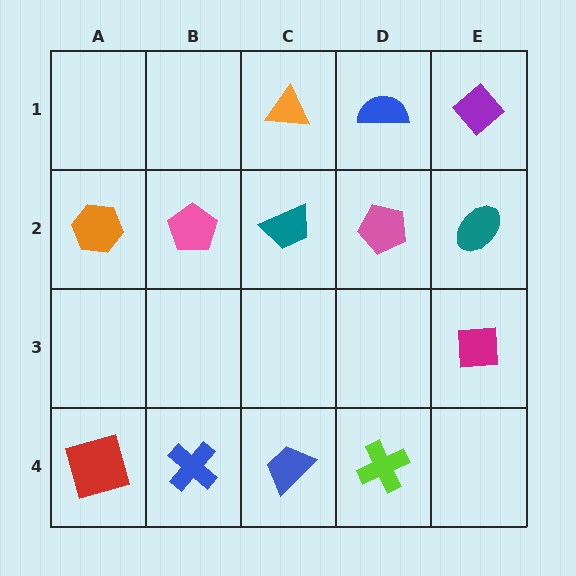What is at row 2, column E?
A teal ellipse.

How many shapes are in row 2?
5 shapes.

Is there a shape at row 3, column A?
No, that cell is empty.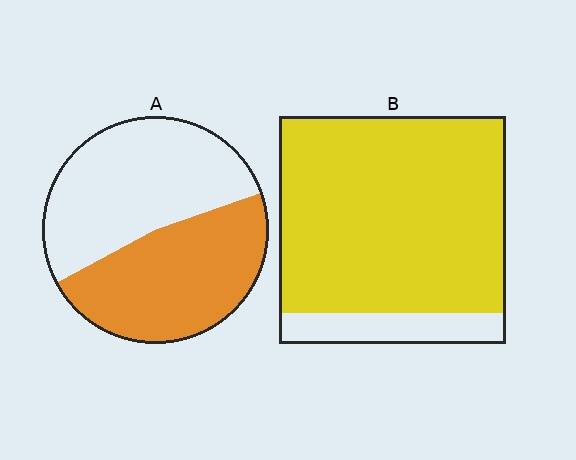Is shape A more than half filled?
Roughly half.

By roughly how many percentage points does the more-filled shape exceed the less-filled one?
By roughly 40 percentage points (B over A).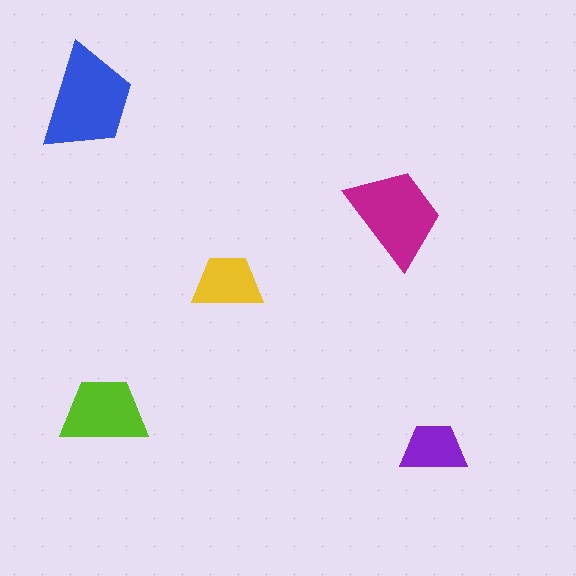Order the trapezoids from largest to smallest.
the blue one, the magenta one, the lime one, the yellow one, the purple one.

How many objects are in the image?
There are 5 objects in the image.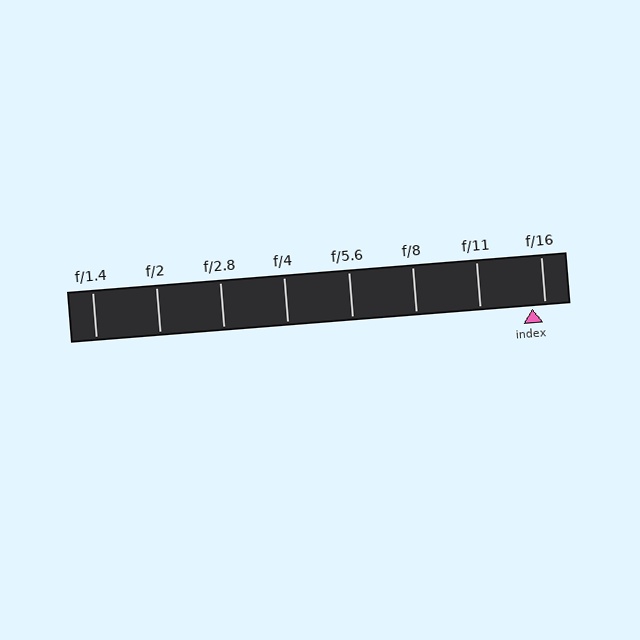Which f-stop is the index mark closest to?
The index mark is closest to f/16.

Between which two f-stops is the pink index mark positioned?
The index mark is between f/11 and f/16.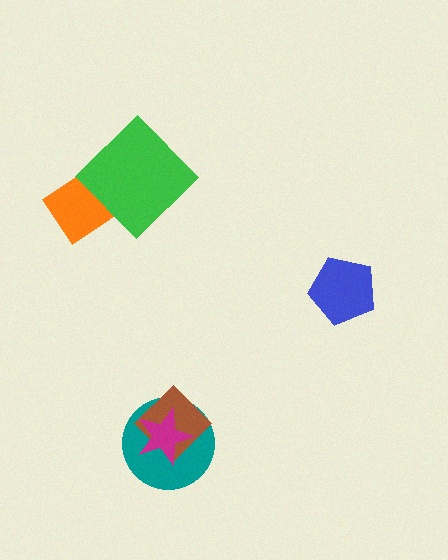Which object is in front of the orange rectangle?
The green diamond is in front of the orange rectangle.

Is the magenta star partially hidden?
No, no other shape covers it.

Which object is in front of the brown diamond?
The magenta star is in front of the brown diamond.